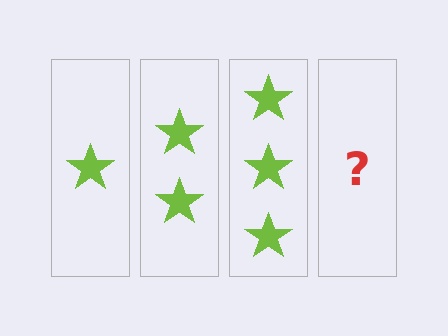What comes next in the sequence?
The next element should be 4 stars.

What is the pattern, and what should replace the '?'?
The pattern is that each step adds one more star. The '?' should be 4 stars.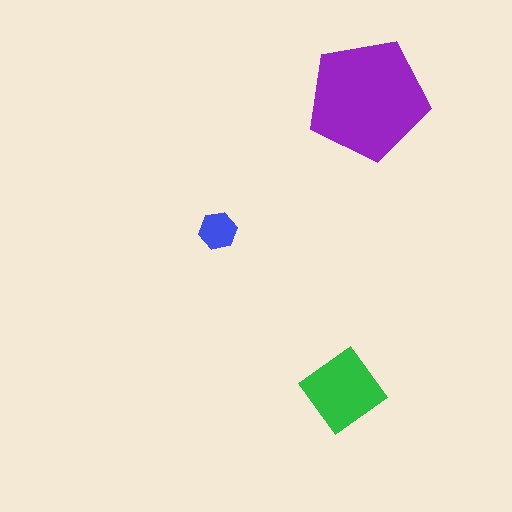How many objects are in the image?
There are 3 objects in the image.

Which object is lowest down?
The green diamond is bottommost.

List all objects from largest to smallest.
The purple pentagon, the green diamond, the blue hexagon.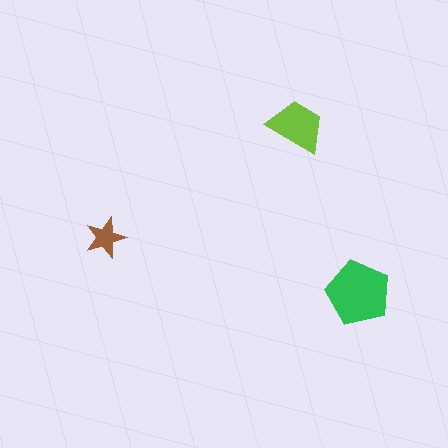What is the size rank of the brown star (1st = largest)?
3rd.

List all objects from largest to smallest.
The green pentagon, the lime trapezoid, the brown star.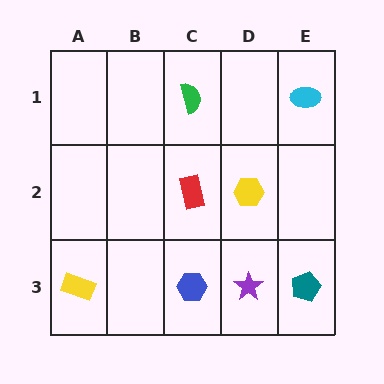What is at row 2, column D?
A yellow hexagon.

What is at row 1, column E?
A cyan ellipse.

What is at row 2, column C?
A red rectangle.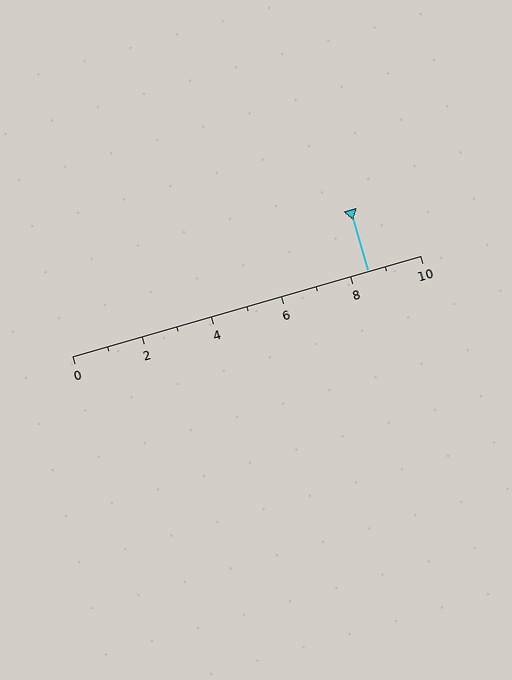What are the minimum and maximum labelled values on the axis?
The axis runs from 0 to 10.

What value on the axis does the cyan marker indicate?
The marker indicates approximately 8.5.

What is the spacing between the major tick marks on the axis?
The major ticks are spaced 2 apart.